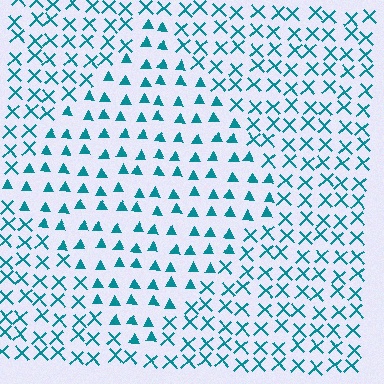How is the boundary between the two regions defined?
The boundary is defined by a change in element shape: triangles inside vs. X marks outside. All elements share the same color and spacing.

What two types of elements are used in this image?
The image uses triangles inside the diamond region and X marks outside it.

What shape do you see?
I see a diamond.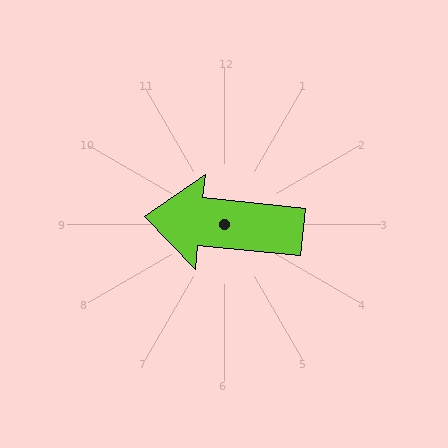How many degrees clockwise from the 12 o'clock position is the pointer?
Approximately 276 degrees.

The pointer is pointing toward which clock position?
Roughly 9 o'clock.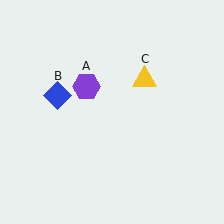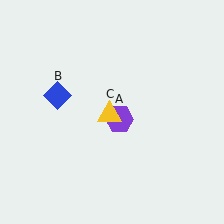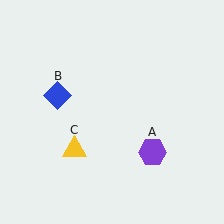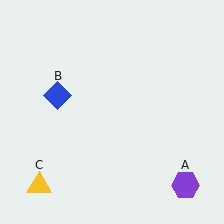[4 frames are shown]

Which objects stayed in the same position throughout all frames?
Blue diamond (object B) remained stationary.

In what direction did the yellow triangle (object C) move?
The yellow triangle (object C) moved down and to the left.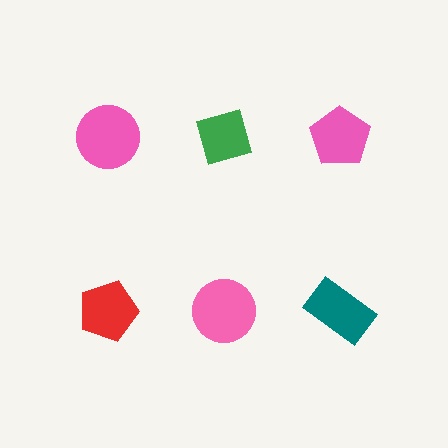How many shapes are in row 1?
3 shapes.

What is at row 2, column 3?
A teal rectangle.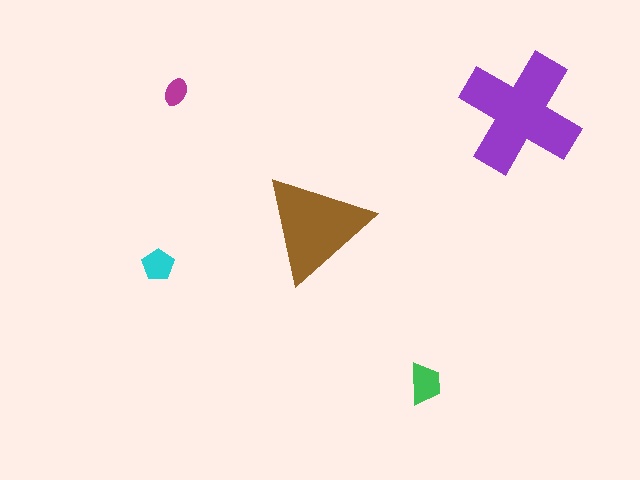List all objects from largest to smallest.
The purple cross, the brown triangle, the green trapezoid, the cyan pentagon, the magenta ellipse.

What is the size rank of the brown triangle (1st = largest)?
2nd.